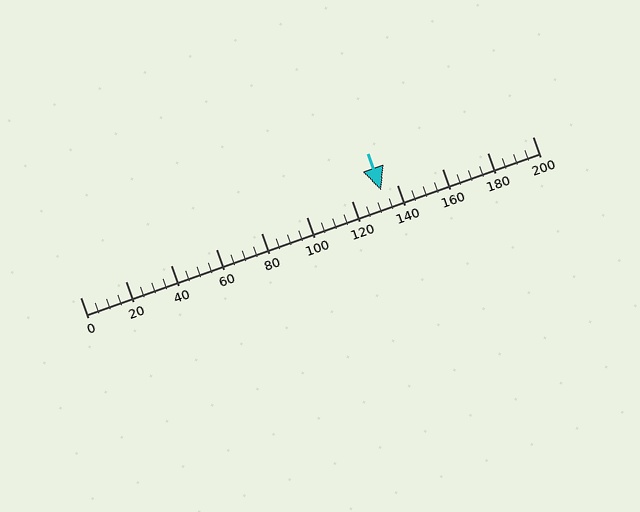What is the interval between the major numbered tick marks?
The major tick marks are spaced 20 units apart.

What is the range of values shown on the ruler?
The ruler shows values from 0 to 200.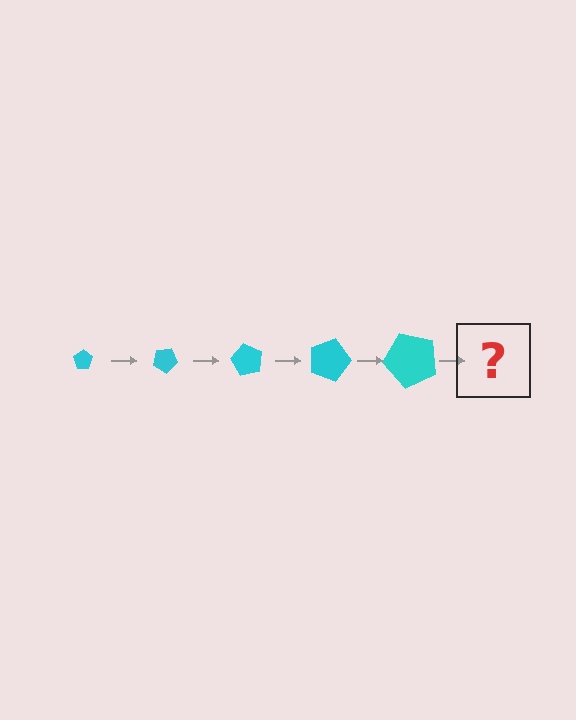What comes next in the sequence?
The next element should be a pentagon, larger than the previous one and rotated 150 degrees from the start.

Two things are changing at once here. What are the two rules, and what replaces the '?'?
The two rules are that the pentagon grows larger each step and it rotates 30 degrees each step. The '?' should be a pentagon, larger than the previous one and rotated 150 degrees from the start.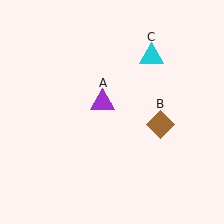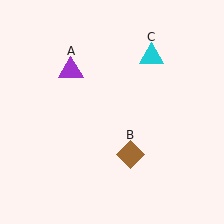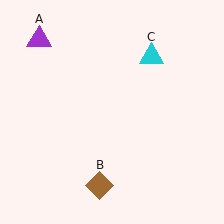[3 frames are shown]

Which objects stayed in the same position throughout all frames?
Cyan triangle (object C) remained stationary.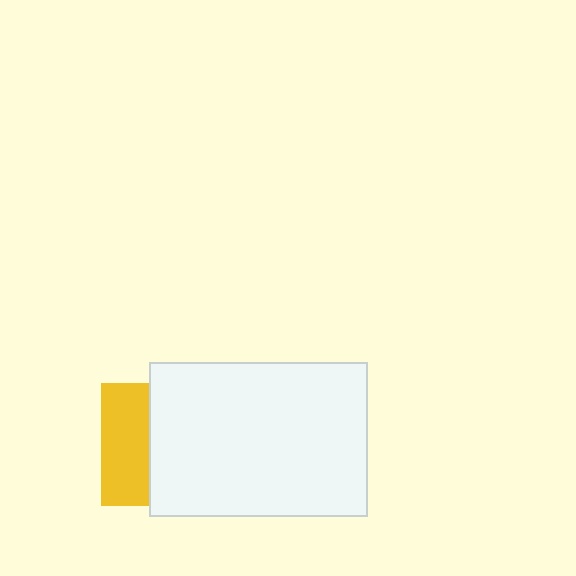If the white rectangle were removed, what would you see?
You would see the complete yellow square.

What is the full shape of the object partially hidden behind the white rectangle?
The partially hidden object is a yellow square.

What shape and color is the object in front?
The object in front is a white rectangle.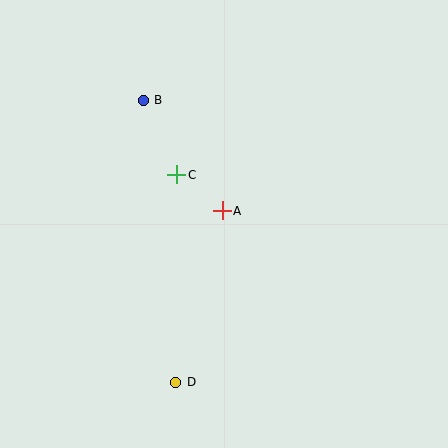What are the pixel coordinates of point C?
Point C is at (177, 175).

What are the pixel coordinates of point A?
Point A is at (222, 211).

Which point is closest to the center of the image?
Point A at (222, 211) is closest to the center.